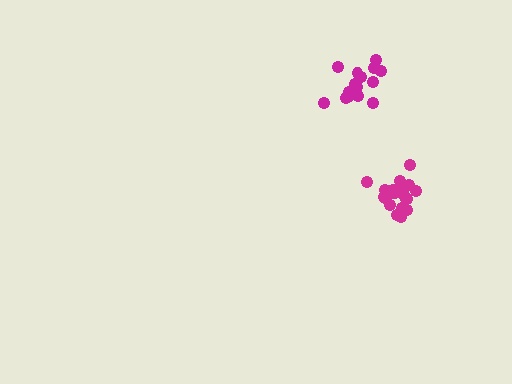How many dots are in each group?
Group 1: 19 dots, Group 2: 16 dots (35 total).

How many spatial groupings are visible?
There are 2 spatial groupings.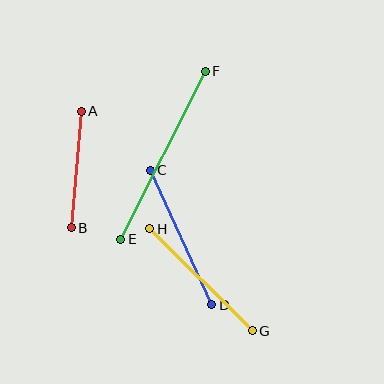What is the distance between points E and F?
The distance is approximately 188 pixels.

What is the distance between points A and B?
The distance is approximately 117 pixels.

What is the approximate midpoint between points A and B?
The midpoint is at approximately (76, 169) pixels.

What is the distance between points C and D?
The distance is approximately 148 pixels.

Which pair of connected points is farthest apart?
Points E and F are farthest apart.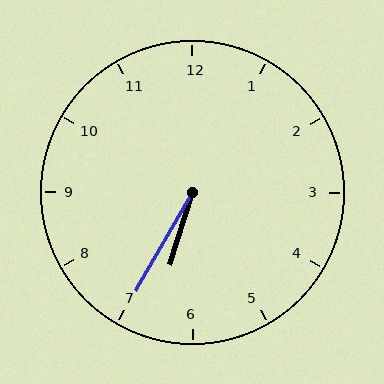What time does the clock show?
6:35.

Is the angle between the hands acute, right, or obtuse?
It is acute.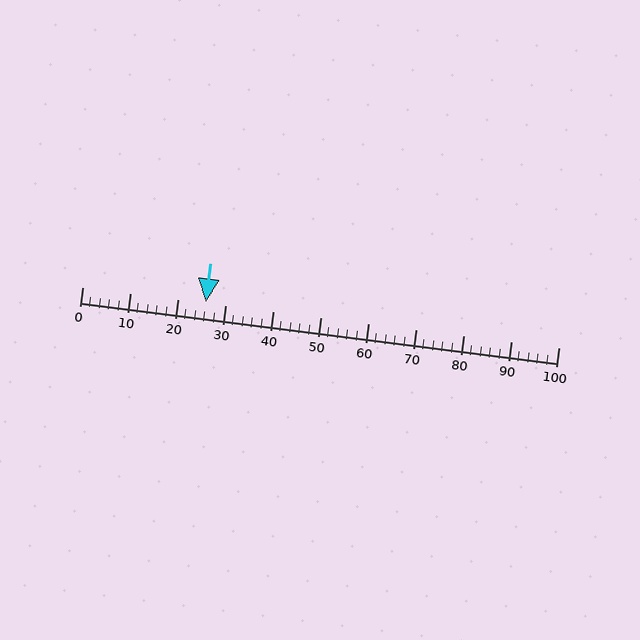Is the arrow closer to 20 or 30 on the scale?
The arrow is closer to 30.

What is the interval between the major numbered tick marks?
The major tick marks are spaced 10 units apart.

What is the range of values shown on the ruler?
The ruler shows values from 0 to 100.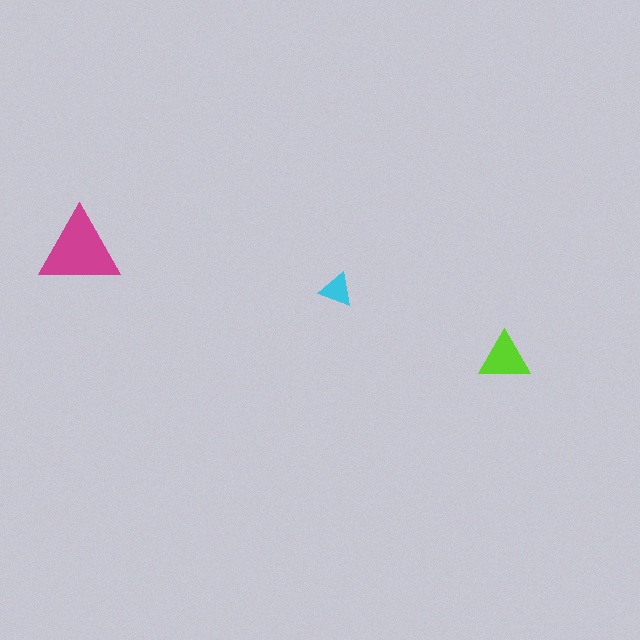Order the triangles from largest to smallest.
the magenta one, the lime one, the cyan one.